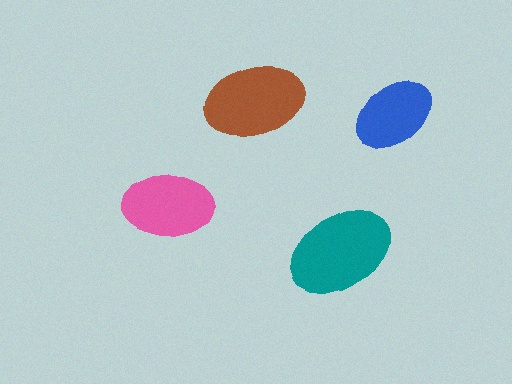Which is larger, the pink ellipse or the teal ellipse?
The teal one.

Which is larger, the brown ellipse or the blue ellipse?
The brown one.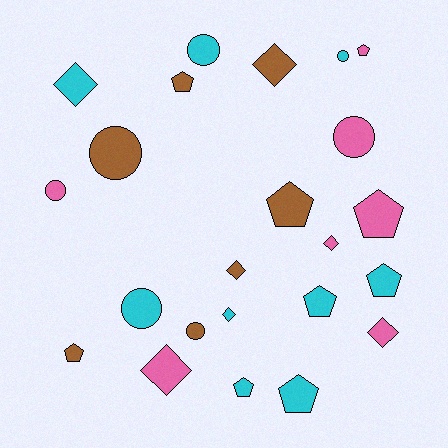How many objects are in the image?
There are 23 objects.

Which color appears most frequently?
Cyan, with 9 objects.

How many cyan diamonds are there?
There are 2 cyan diamonds.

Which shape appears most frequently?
Pentagon, with 9 objects.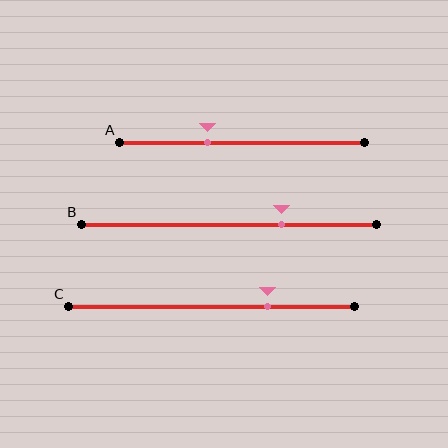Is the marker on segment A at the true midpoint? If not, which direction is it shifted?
No, the marker on segment A is shifted to the left by about 14% of the segment length.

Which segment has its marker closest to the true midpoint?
Segment A has its marker closest to the true midpoint.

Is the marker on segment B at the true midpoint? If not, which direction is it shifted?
No, the marker on segment B is shifted to the right by about 18% of the segment length.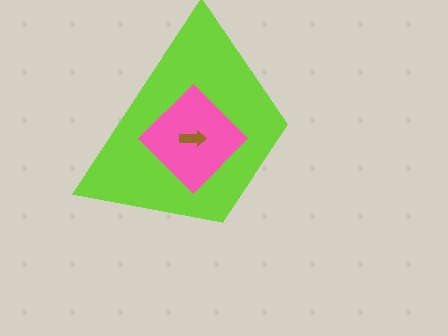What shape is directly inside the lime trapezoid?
The pink diamond.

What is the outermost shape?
The lime trapezoid.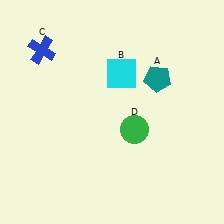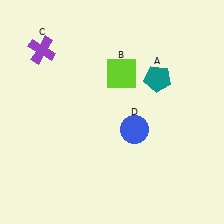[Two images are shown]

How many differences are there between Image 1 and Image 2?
There are 3 differences between the two images.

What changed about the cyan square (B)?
In Image 1, B is cyan. In Image 2, it changed to lime.